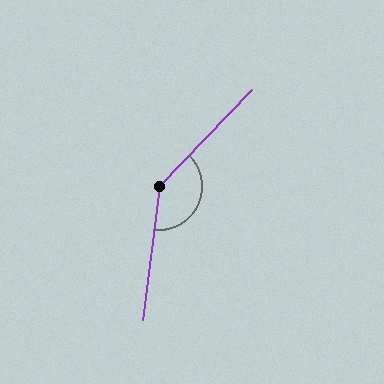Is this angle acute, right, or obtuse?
It is obtuse.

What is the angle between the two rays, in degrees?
Approximately 143 degrees.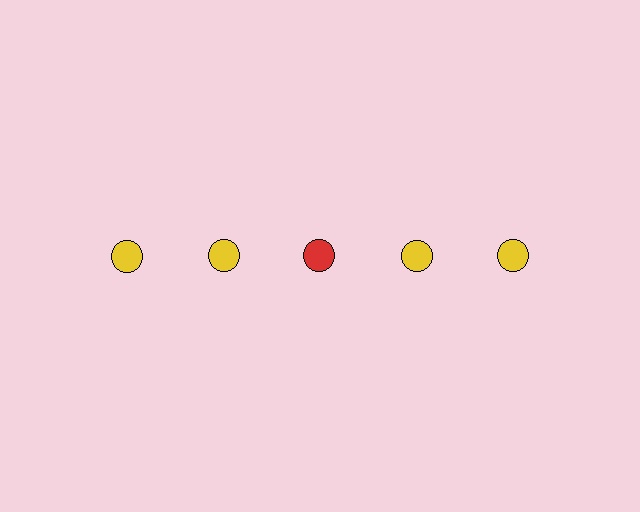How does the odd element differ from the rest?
It has a different color: red instead of yellow.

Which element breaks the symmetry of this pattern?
The red circle in the top row, center column breaks the symmetry. All other shapes are yellow circles.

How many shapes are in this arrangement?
There are 5 shapes arranged in a grid pattern.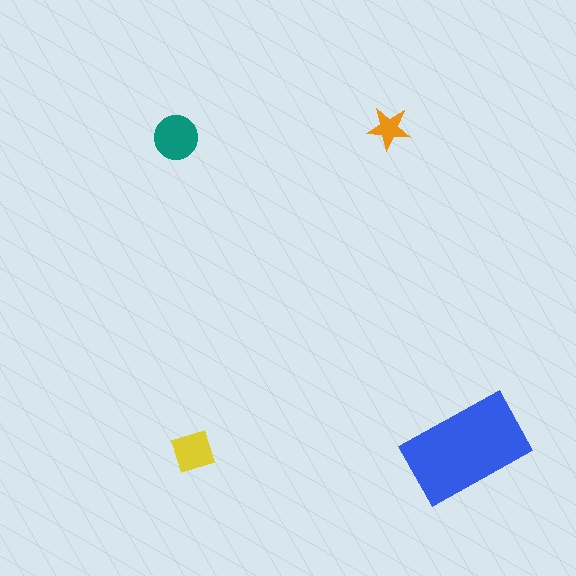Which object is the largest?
The blue rectangle.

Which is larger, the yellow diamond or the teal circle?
The teal circle.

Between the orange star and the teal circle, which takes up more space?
The teal circle.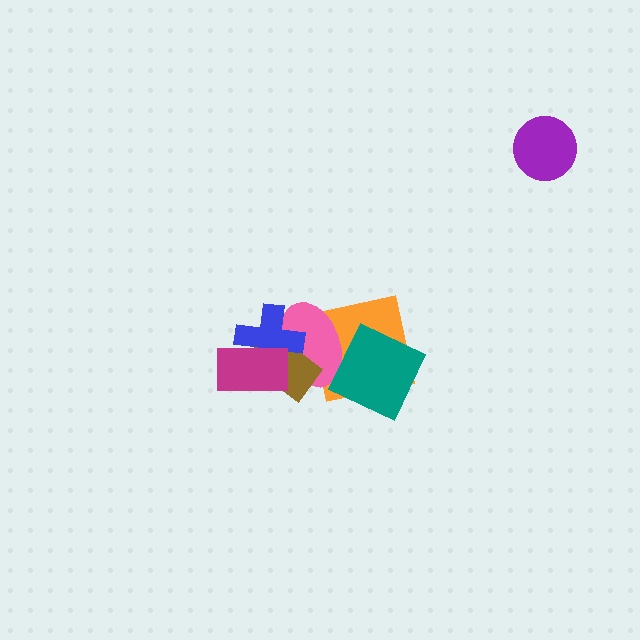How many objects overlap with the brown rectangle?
3 objects overlap with the brown rectangle.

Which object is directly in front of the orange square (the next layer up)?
The pink ellipse is directly in front of the orange square.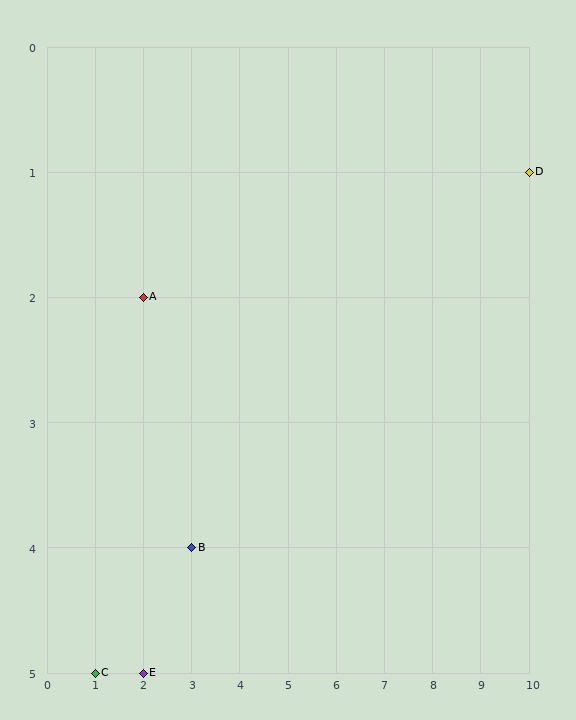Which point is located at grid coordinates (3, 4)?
Point B is at (3, 4).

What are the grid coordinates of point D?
Point D is at grid coordinates (10, 1).